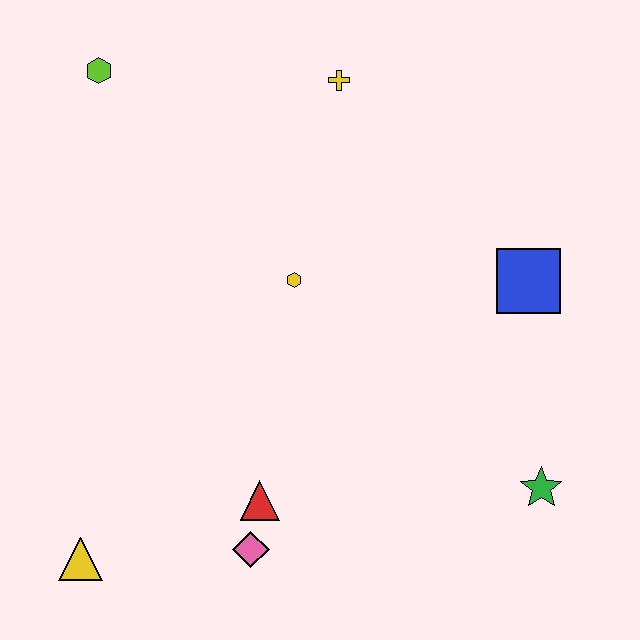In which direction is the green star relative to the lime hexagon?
The green star is to the right of the lime hexagon.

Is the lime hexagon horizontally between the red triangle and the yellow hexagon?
No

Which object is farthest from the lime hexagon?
The green star is farthest from the lime hexagon.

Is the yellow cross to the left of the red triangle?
No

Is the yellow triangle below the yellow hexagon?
Yes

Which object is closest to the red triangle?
The pink diamond is closest to the red triangle.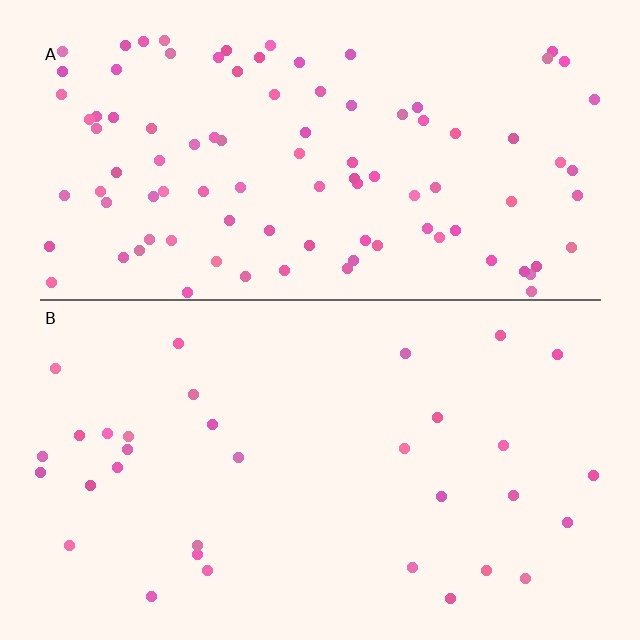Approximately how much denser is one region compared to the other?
Approximately 3.0× — region A over region B.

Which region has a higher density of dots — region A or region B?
A (the top).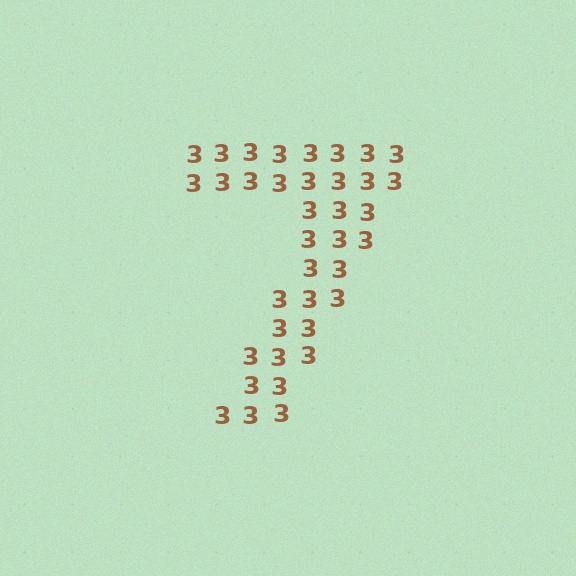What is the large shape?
The large shape is the digit 7.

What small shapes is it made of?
It is made of small digit 3's.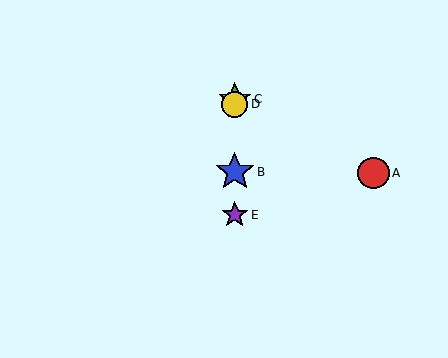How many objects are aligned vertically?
4 objects (B, C, D, E) are aligned vertically.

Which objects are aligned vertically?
Objects B, C, D, E are aligned vertically.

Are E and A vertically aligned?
No, E is at x≈235 and A is at x≈374.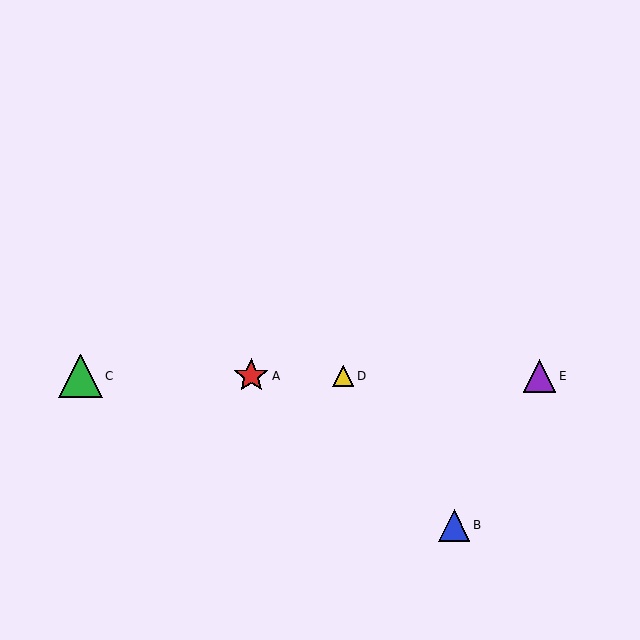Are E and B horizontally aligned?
No, E is at y≈376 and B is at y≈526.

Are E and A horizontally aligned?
Yes, both are at y≈376.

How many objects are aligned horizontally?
4 objects (A, C, D, E) are aligned horizontally.